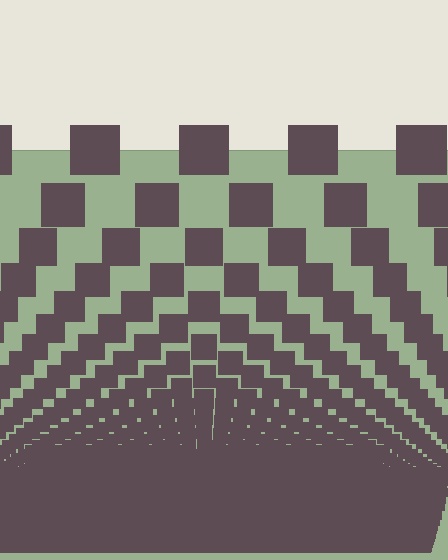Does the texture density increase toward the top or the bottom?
Density increases toward the bottom.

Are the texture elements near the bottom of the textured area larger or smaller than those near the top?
Smaller. The gradient is inverted — elements near the bottom are smaller and denser.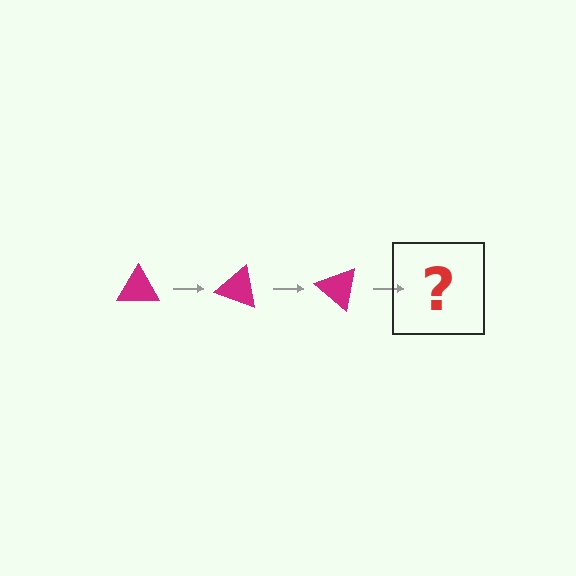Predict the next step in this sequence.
The next step is a magenta triangle rotated 60 degrees.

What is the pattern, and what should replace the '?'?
The pattern is that the triangle rotates 20 degrees each step. The '?' should be a magenta triangle rotated 60 degrees.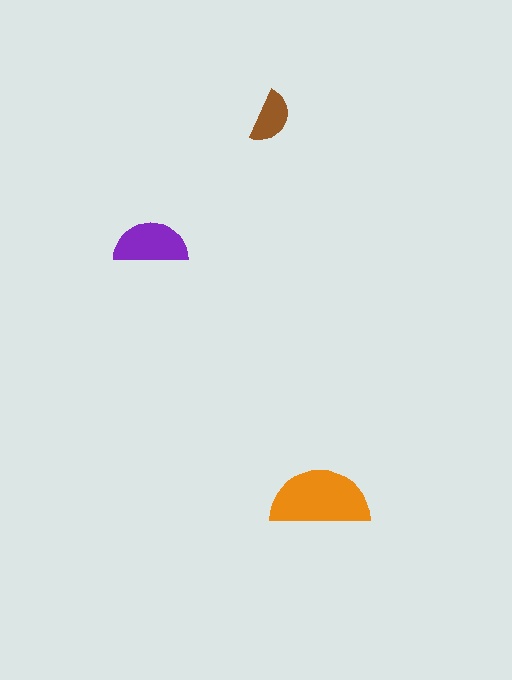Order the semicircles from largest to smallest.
the orange one, the purple one, the brown one.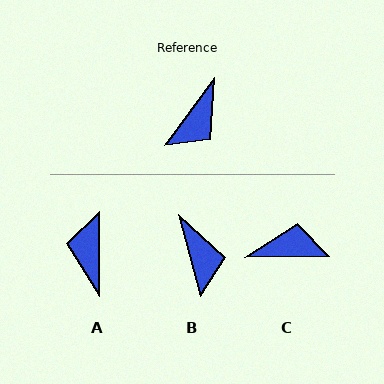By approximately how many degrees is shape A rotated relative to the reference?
Approximately 144 degrees clockwise.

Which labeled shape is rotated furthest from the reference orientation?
A, about 144 degrees away.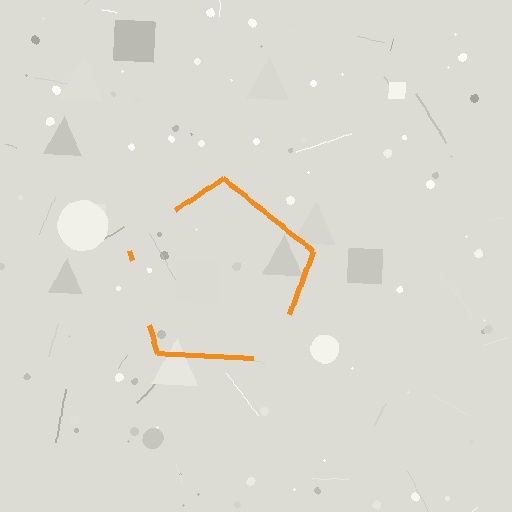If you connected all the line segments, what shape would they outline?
They would outline a pentagon.